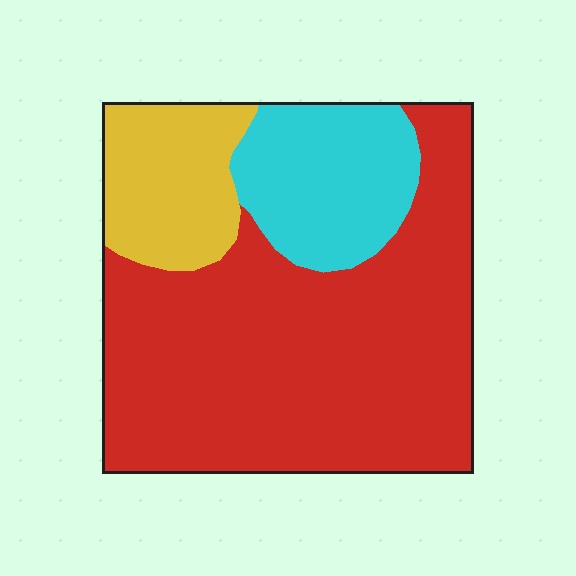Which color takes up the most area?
Red, at roughly 65%.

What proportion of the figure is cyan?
Cyan covers 19% of the figure.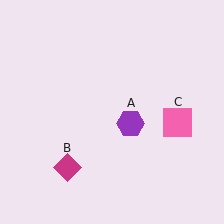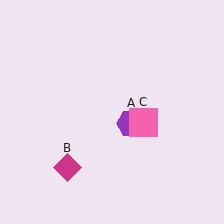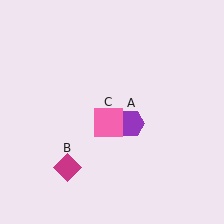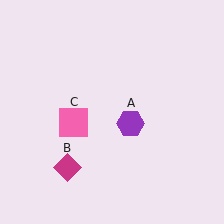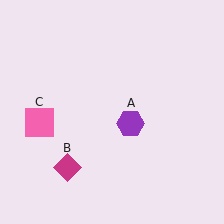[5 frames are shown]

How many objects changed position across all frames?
1 object changed position: pink square (object C).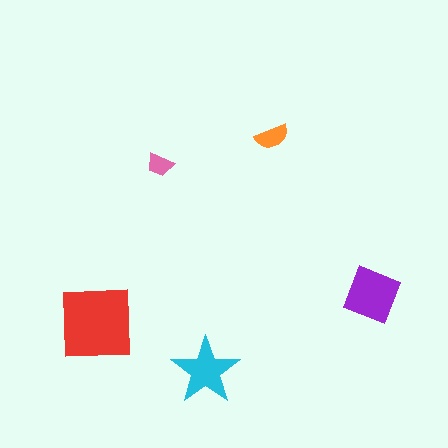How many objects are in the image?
There are 5 objects in the image.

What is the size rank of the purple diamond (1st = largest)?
2nd.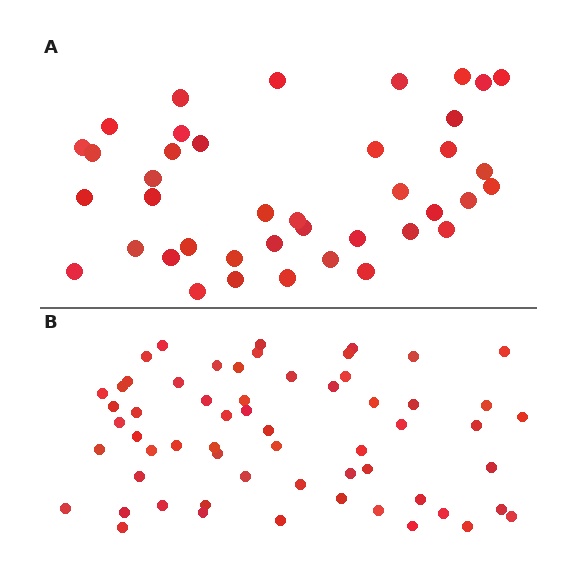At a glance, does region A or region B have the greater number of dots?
Region B (the bottom region) has more dots.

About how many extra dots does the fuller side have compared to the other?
Region B has approximately 20 more dots than region A.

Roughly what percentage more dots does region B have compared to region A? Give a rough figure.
About 50% more.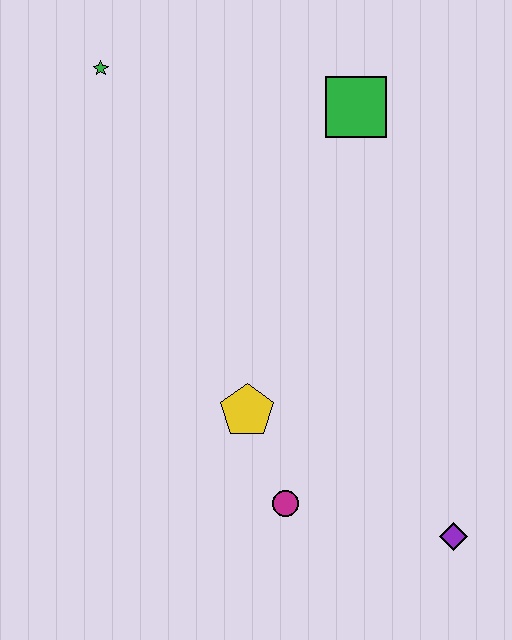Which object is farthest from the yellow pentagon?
The green star is farthest from the yellow pentagon.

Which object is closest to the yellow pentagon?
The magenta circle is closest to the yellow pentagon.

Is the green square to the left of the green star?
No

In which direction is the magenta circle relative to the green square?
The magenta circle is below the green square.